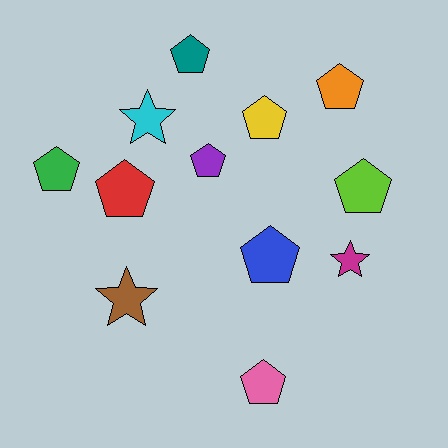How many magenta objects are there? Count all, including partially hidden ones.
There is 1 magenta object.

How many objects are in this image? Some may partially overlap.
There are 12 objects.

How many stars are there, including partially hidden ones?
There are 3 stars.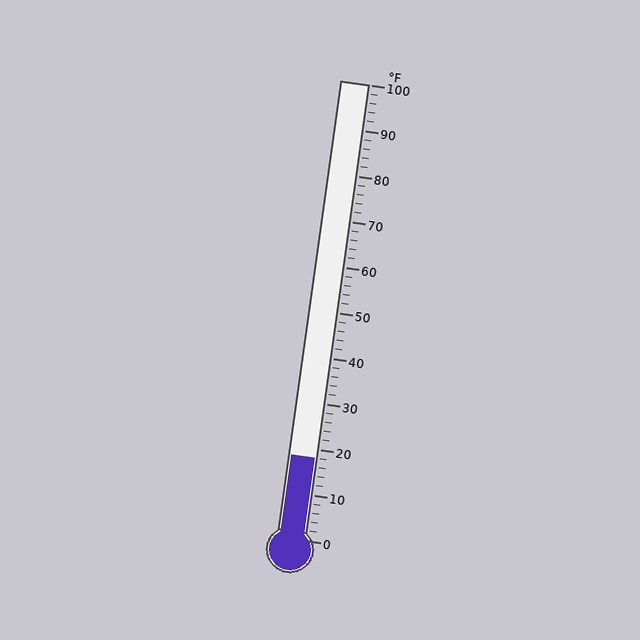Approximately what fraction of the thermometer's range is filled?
The thermometer is filled to approximately 20% of its range.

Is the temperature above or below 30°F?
The temperature is below 30°F.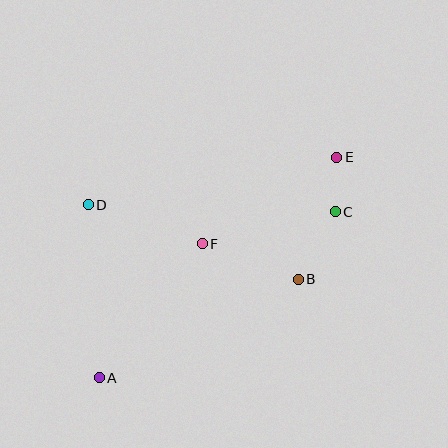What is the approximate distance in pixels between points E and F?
The distance between E and F is approximately 160 pixels.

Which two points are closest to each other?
Points C and E are closest to each other.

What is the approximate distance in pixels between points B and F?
The distance between B and F is approximately 102 pixels.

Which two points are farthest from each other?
Points A and E are farthest from each other.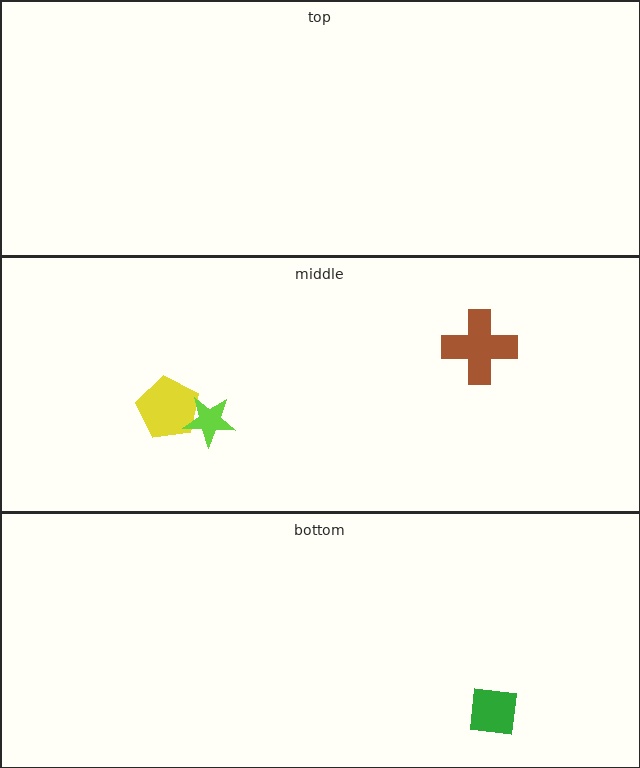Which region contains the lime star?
The middle region.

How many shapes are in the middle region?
3.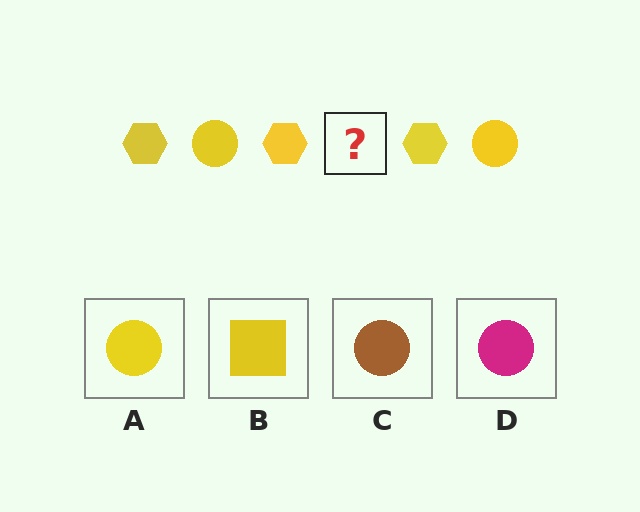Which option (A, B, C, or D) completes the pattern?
A.